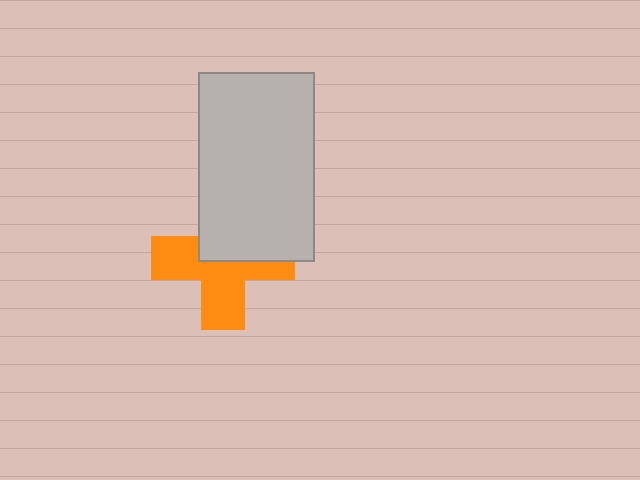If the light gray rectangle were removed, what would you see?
You would see the complete orange cross.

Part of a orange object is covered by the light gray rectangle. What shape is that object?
It is a cross.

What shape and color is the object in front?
The object in front is a light gray rectangle.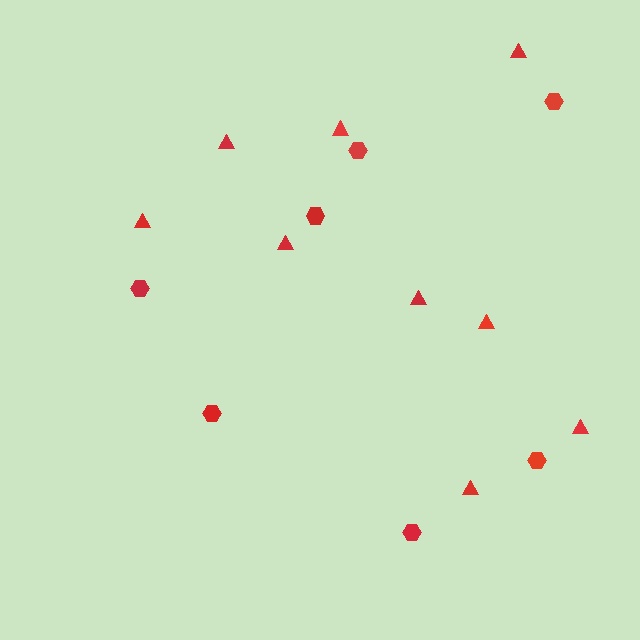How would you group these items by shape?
There are 2 groups: one group of hexagons (7) and one group of triangles (9).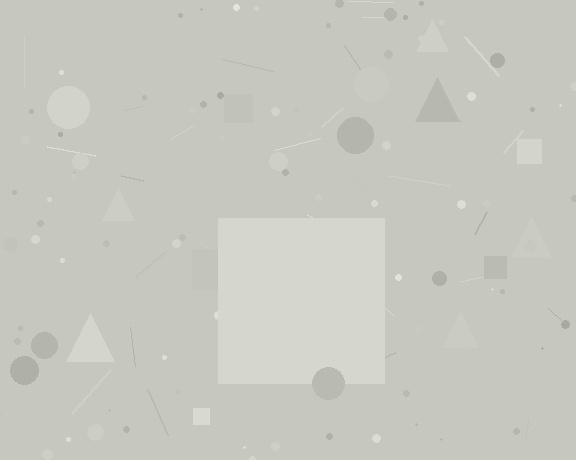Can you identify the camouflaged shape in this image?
The camouflaged shape is a square.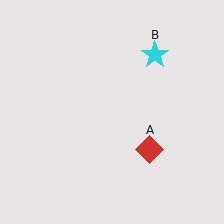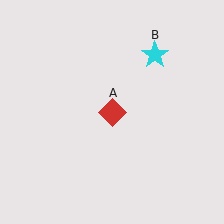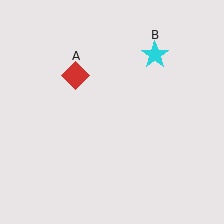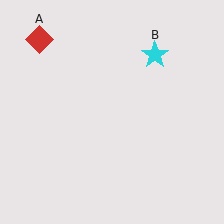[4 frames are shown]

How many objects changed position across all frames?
1 object changed position: red diamond (object A).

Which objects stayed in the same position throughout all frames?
Cyan star (object B) remained stationary.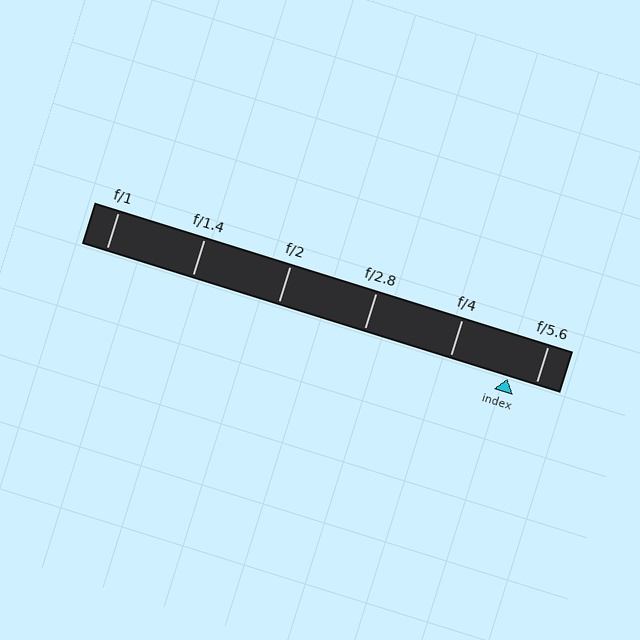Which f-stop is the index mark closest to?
The index mark is closest to f/5.6.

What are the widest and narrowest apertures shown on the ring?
The widest aperture shown is f/1 and the narrowest is f/5.6.